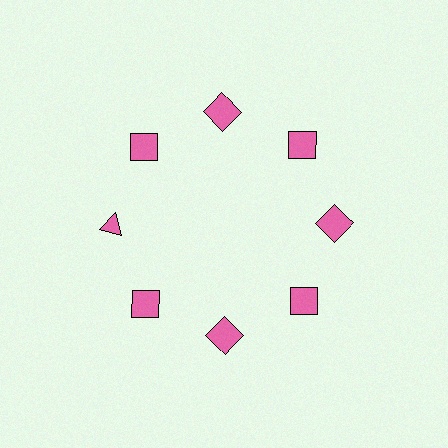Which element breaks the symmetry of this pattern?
The pink triangle at roughly the 9 o'clock position breaks the symmetry. All other shapes are pink squares.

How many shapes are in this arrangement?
There are 8 shapes arranged in a ring pattern.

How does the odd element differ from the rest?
It has a different shape: triangle instead of square.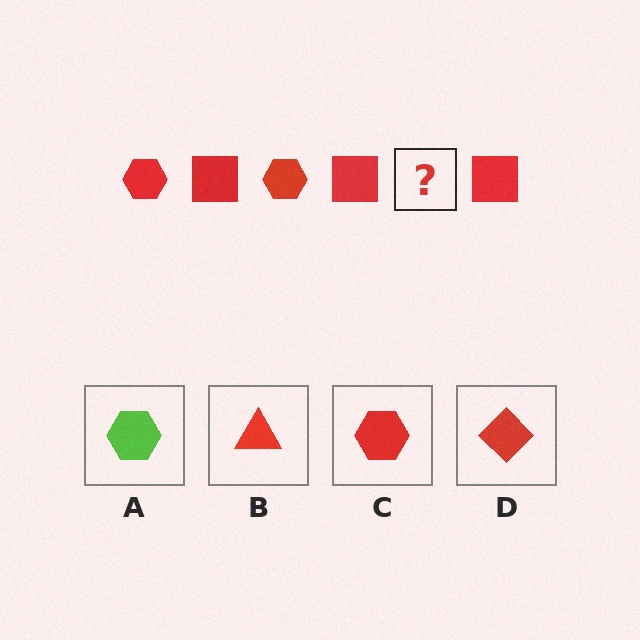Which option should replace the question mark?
Option C.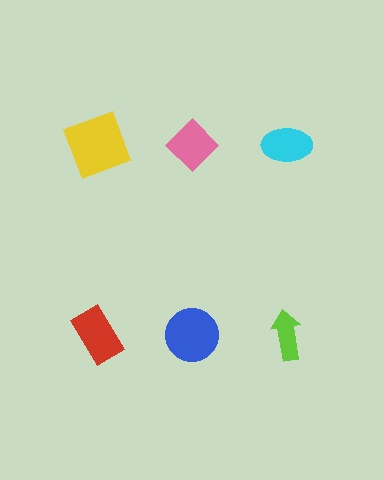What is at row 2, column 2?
A blue circle.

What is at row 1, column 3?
A cyan ellipse.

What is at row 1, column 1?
A yellow square.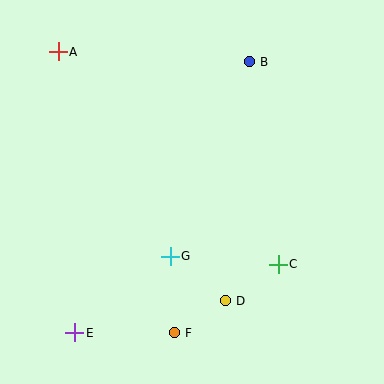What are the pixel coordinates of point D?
Point D is at (225, 301).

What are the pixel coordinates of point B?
Point B is at (249, 62).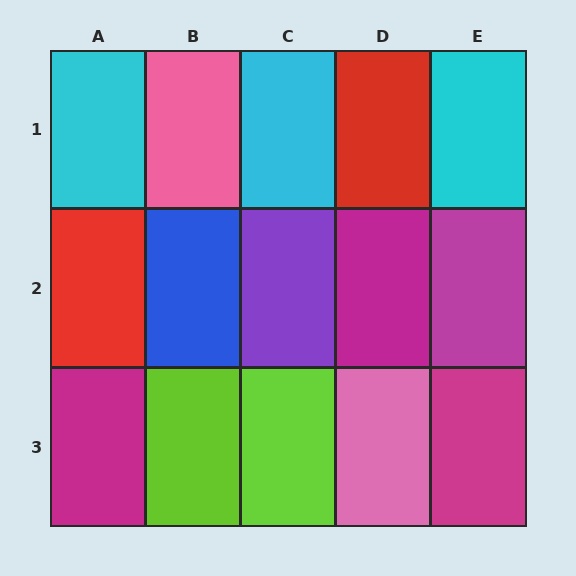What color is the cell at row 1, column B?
Pink.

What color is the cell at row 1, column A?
Cyan.